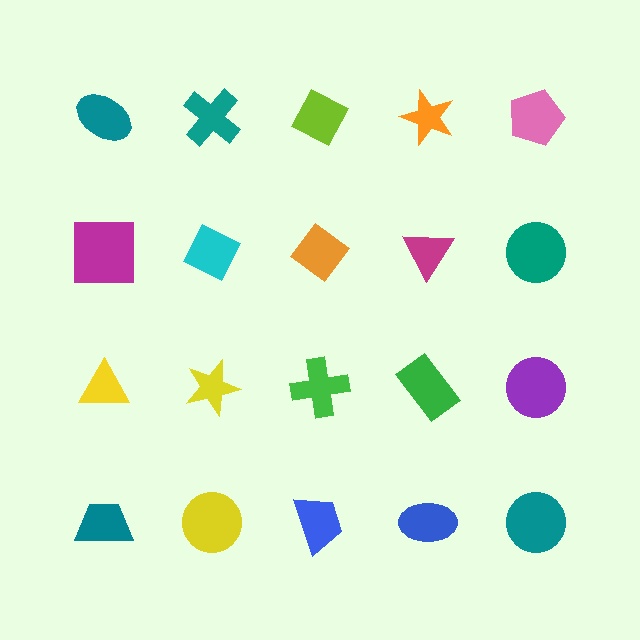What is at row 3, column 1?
A yellow triangle.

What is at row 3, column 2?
A yellow star.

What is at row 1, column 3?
A lime diamond.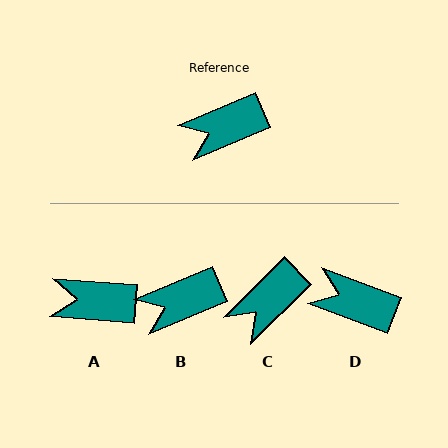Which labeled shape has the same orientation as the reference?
B.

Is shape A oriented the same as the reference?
No, it is off by about 27 degrees.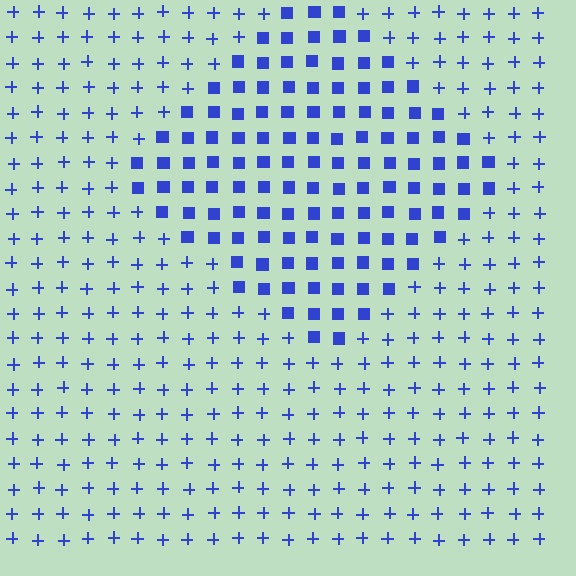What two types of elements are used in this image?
The image uses squares inside the diamond region and plus signs outside it.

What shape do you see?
I see a diamond.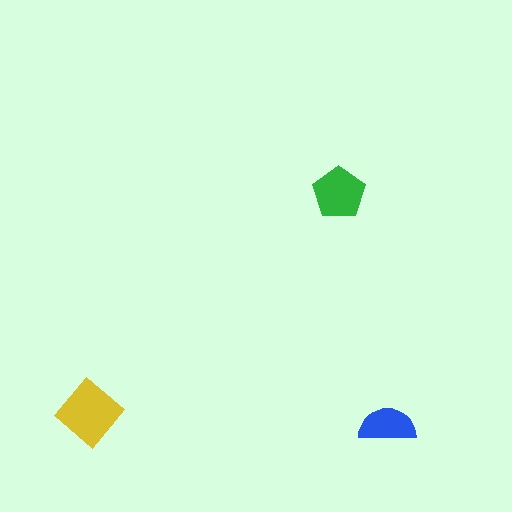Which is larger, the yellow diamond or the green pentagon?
The yellow diamond.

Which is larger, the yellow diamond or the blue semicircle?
The yellow diamond.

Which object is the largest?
The yellow diamond.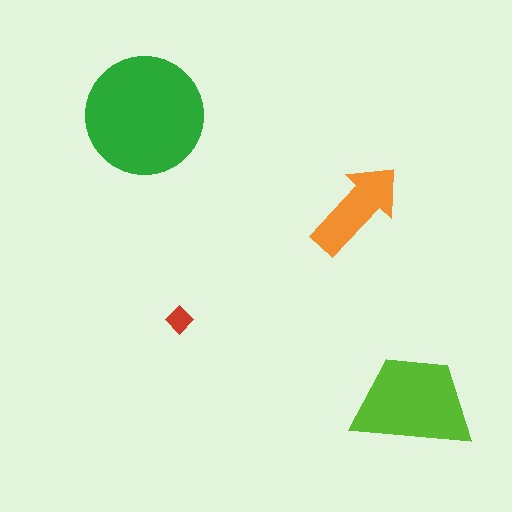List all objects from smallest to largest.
The red diamond, the orange arrow, the lime trapezoid, the green circle.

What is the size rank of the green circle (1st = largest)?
1st.